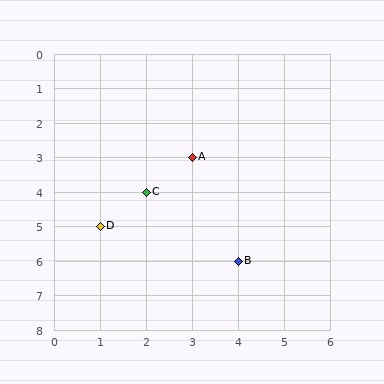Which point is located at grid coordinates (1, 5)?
Point D is at (1, 5).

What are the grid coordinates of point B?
Point B is at grid coordinates (4, 6).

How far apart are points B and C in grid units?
Points B and C are 2 columns and 2 rows apart (about 2.8 grid units diagonally).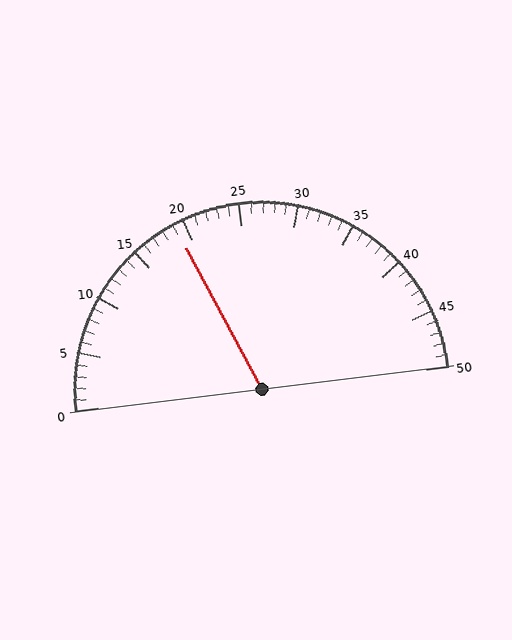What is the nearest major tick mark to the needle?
The nearest major tick mark is 20.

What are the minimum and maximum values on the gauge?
The gauge ranges from 0 to 50.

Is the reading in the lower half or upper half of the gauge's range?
The reading is in the lower half of the range (0 to 50).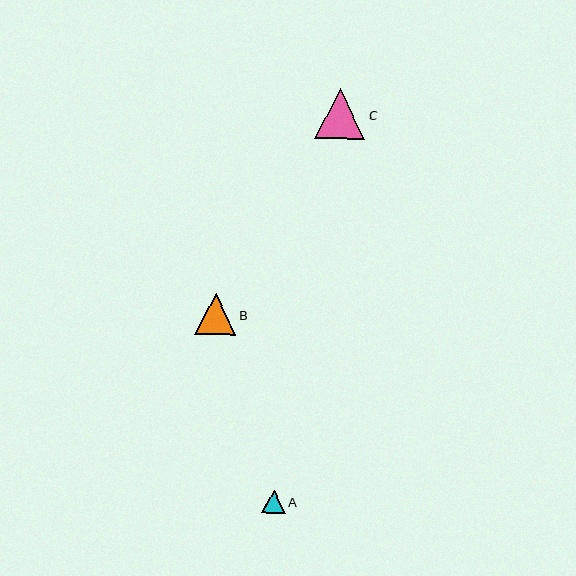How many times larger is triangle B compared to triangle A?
Triangle B is approximately 1.7 times the size of triangle A.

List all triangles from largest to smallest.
From largest to smallest: C, B, A.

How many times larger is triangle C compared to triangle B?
Triangle C is approximately 1.2 times the size of triangle B.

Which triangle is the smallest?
Triangle A is the smallest with a size of approximately 24 pixels.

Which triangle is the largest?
Triangle C is the largest with a size of approximately 50 pixels.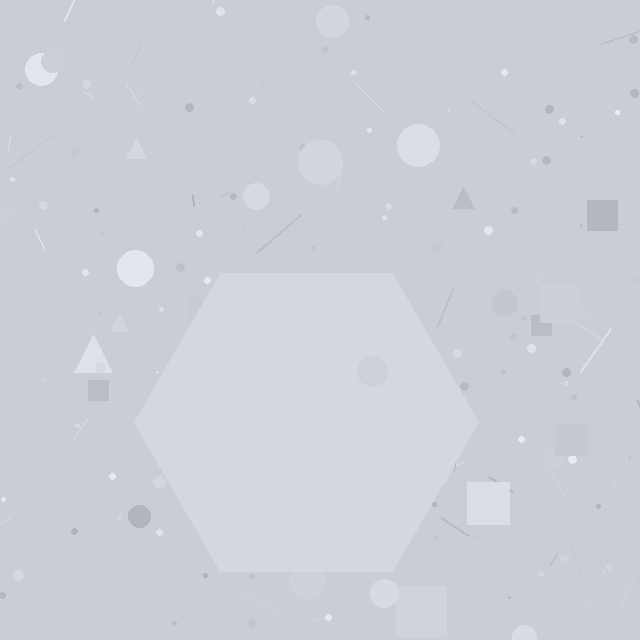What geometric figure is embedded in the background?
A hexagon is embedded in the background.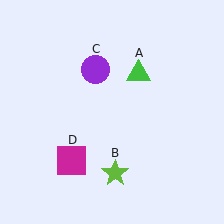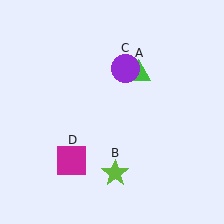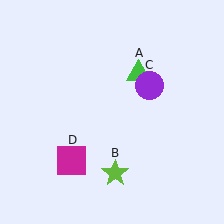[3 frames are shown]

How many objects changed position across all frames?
1 object changed position: purple circle (object C).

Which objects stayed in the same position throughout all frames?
Green triangle (object A) and lime star (object B) and magenta square (object D) remained stationary.